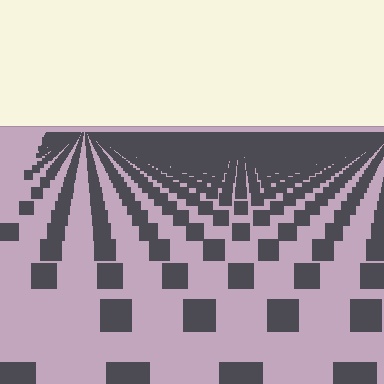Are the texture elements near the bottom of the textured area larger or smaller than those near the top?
Larger. Near the bottom, elements are closer to the viewer and appear at a bigger on-screen size.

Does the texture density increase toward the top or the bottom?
Density increases toward the top.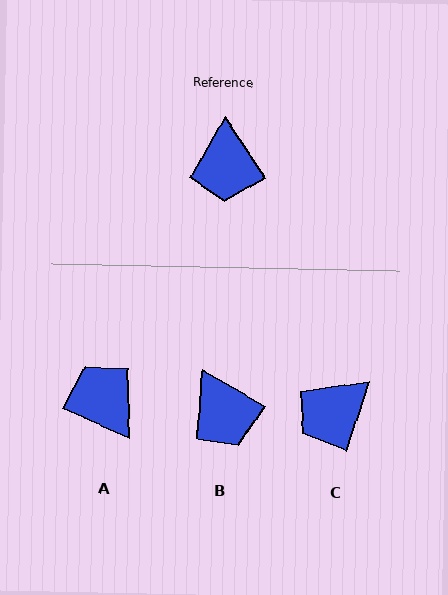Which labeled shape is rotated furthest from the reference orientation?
A, about 148 degrees away.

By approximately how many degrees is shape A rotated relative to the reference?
Approximately 148 degrees clockwise.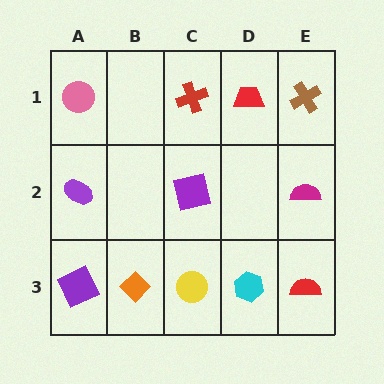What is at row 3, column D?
A cyan hexagon.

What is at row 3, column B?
An orange diamond.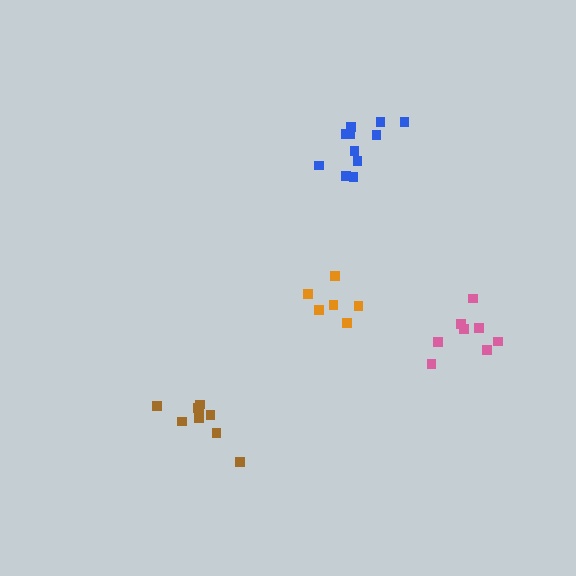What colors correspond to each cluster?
The clusters are colored: pink, blue, orange, brown.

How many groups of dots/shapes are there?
There are 4 groups.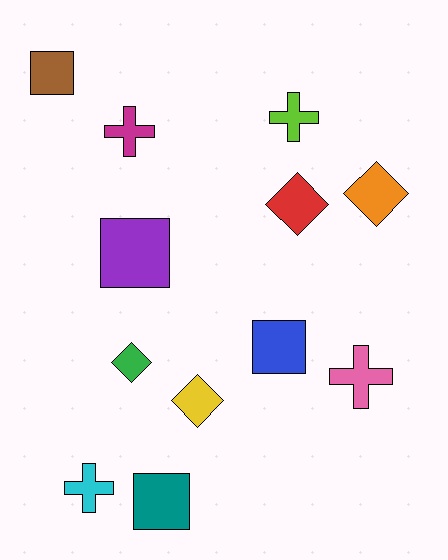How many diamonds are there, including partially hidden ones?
There are 4 diamonds.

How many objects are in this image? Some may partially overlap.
There are 12 objects.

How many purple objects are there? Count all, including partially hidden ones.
There is 1 purple object.